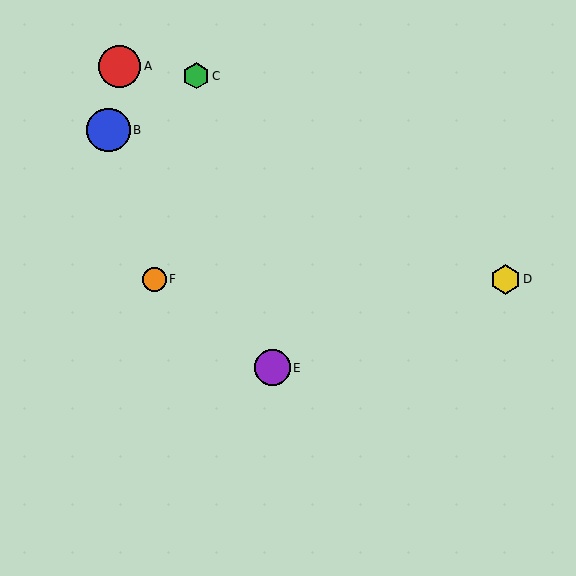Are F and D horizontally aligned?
Yes, both are at y≈279.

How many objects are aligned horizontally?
2 objects (D, F) are aligned horizontally.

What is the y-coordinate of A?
Object A is at y≈66.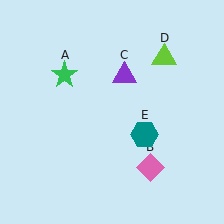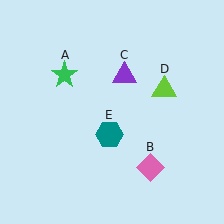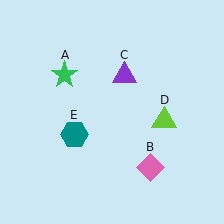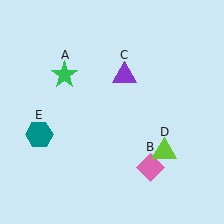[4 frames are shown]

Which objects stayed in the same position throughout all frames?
Green star (object A) and pink diamond (object B) and purple triangle (object C) remained stationary.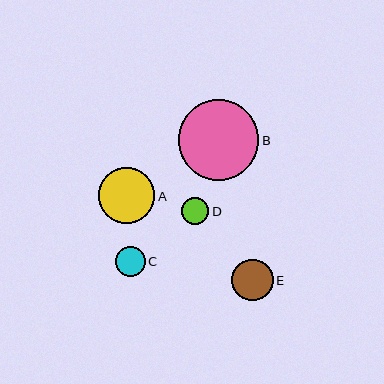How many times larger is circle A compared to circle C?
Circle A is approximately 1.9 times the size of circle C.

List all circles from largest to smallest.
From largest to smallest: B, A, E, C, D.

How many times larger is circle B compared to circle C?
Circle B is approximately 2.7 times the size of circle C.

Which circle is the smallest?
Circle D is the smallest with a size of approximately 27 pixels.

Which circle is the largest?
Circle B is the largest with a size of approximately 80 pixels.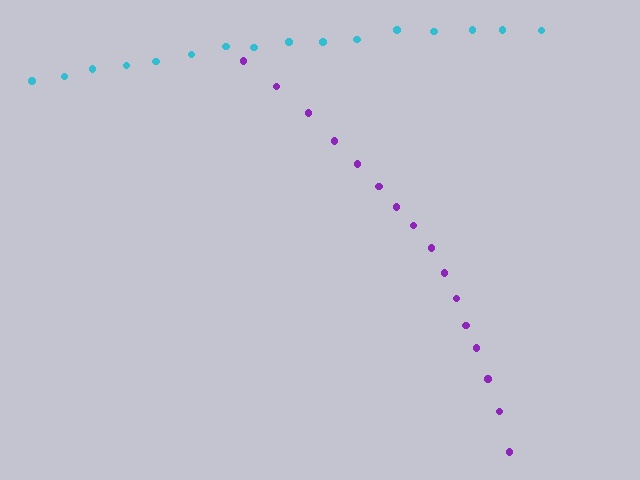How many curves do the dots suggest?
There are 2 distinct paths.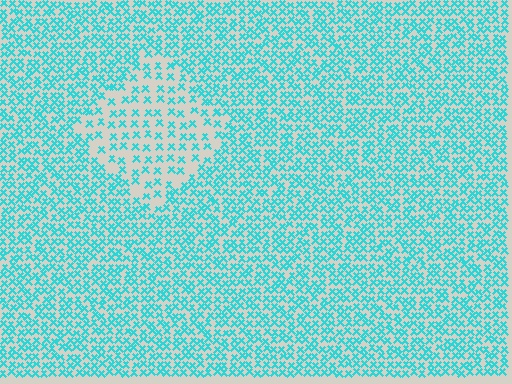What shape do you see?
I see a diamond.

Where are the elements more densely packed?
The elements are more densely packed outside the diamond boundary.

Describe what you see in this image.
The image contains small cyan elements arranged at two different densities. A diamond-shaped region is visible where the elements are less densely packed than the surrounding area.